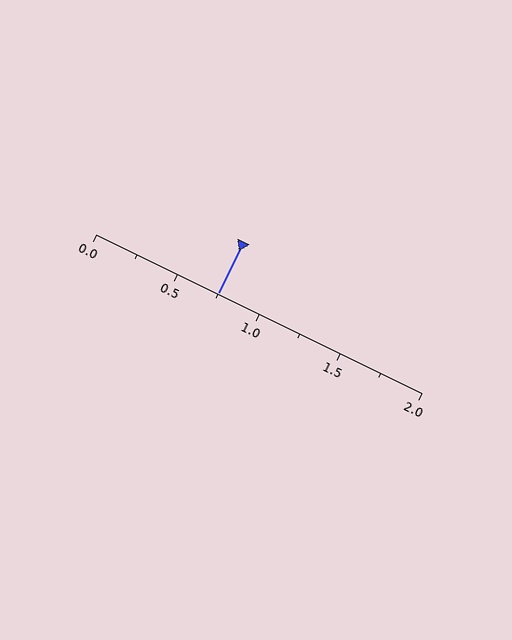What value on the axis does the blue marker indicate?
The marker indicates approximately 0.75.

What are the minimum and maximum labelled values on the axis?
The axis runs from 0.0 to 2.0.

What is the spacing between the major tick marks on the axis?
The major ticks are spaced 0.5 apart.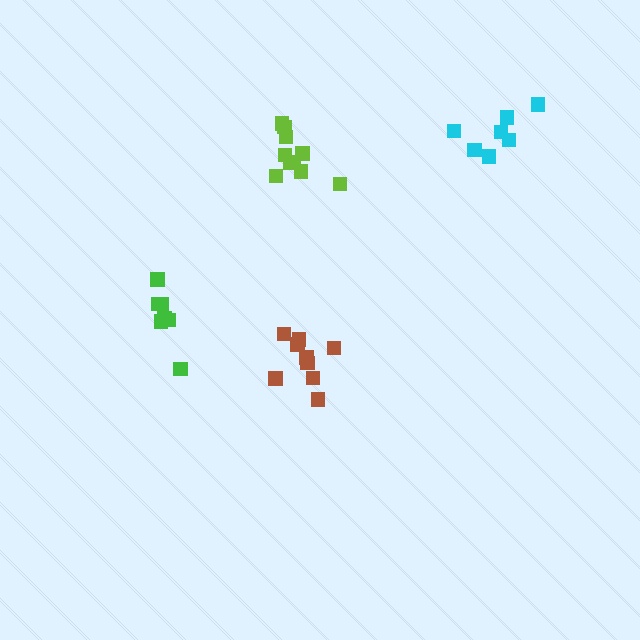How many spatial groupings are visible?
There are 4 spatial groupings.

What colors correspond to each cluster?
The clusters are colored: green, brown, cyan, lime.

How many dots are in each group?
Group 1: 7 dots, Group 2: 9 dots, Group 3: 7 dots, Group 4: 10 dots (33 total).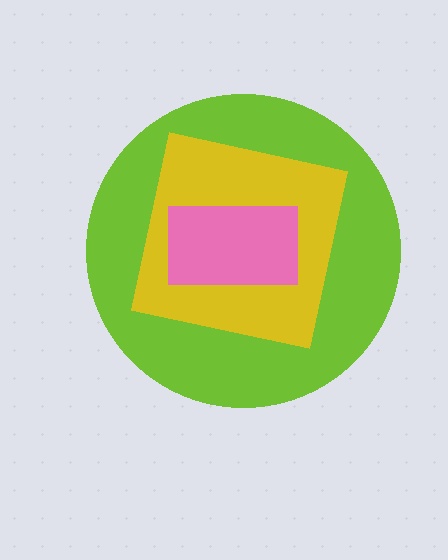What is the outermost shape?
The lime circle.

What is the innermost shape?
The pink rectangle.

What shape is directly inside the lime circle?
The yellow square.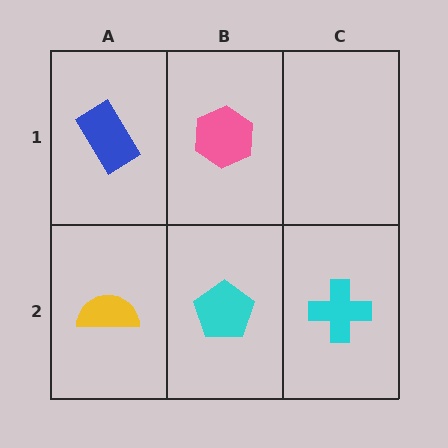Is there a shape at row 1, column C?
No, that cell is empty.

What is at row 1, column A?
A blue rectangle.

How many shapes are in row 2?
3 shapes.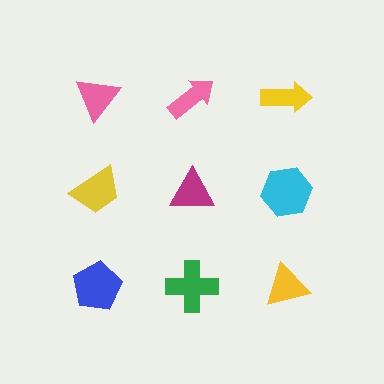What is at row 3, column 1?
A blue pentagon.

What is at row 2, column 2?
A magenta triangle.